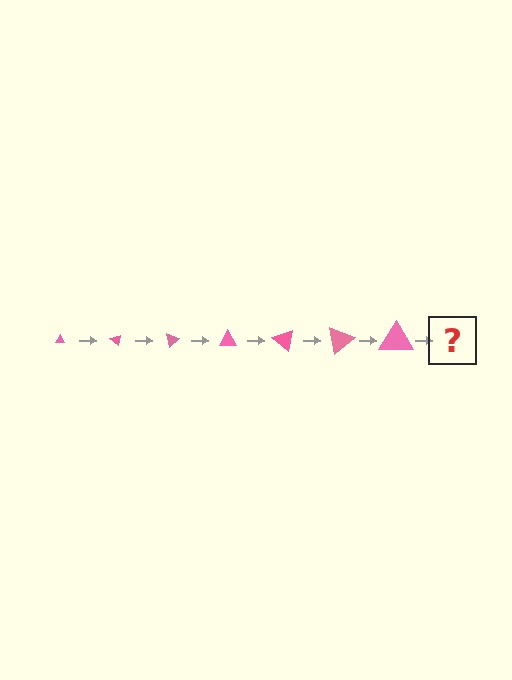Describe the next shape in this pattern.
It should be a triangle, larger than the previous one and rotated 280 degrees from the start.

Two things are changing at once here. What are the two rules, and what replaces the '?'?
The two rules are that the triangle grows larger each step and it rotates 40 degrees each step. The '?' should be a triangle, larger than the previous one and rotated 280 degrees from the start.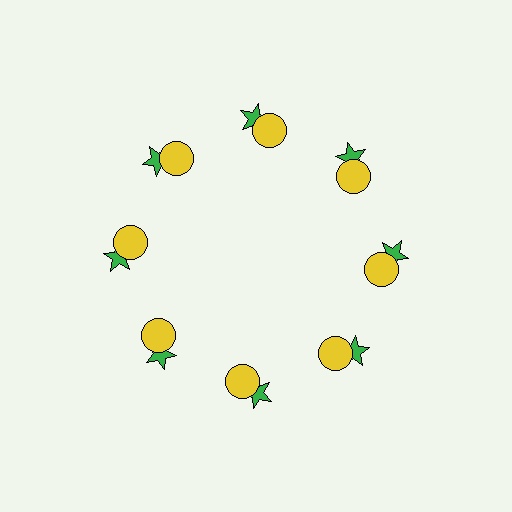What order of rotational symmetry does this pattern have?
This pattern has 8-fold rotational symmetry.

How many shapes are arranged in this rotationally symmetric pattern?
There are 16 shapes, arranged in 8 groups of 2.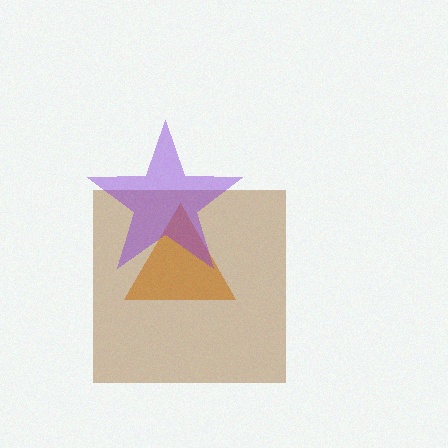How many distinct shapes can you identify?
There are 3 distinct shapes: an orange triangle, a brown square, a purple star.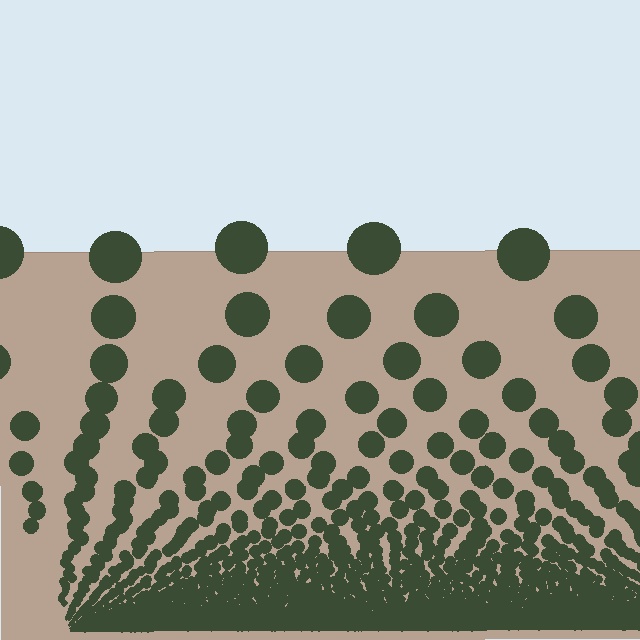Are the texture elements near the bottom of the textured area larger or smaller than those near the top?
Smaller. The gradient is inverted — elements near the bottom are smaller and denser.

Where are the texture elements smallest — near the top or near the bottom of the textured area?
Near the bottom.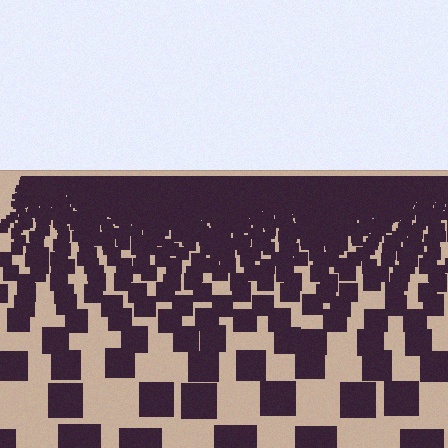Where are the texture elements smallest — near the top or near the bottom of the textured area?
Near the top.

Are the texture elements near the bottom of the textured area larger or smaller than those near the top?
Larger. Near the bottom, elements are closer to the viewer and appear at a bigger on-screen size.